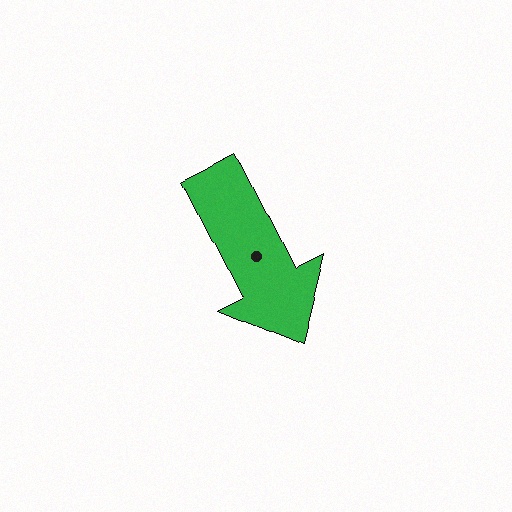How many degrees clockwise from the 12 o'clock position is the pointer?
Approximately 153 degrees.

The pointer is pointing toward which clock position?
Roughly 5 o'clock.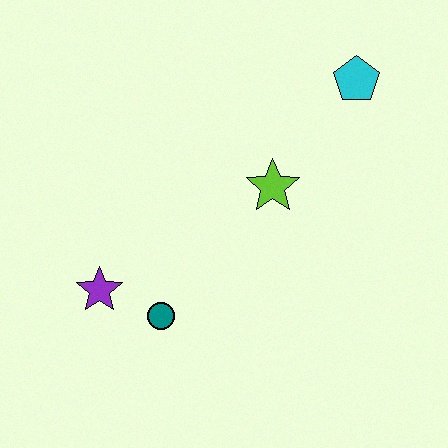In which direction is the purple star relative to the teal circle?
The purple star is to the left of the teal circle.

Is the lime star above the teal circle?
Yes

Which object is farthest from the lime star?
The purple star is farthest from the lime star.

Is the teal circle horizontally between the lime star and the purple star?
Yes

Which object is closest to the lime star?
The cyan pentagon is closest to the lime star.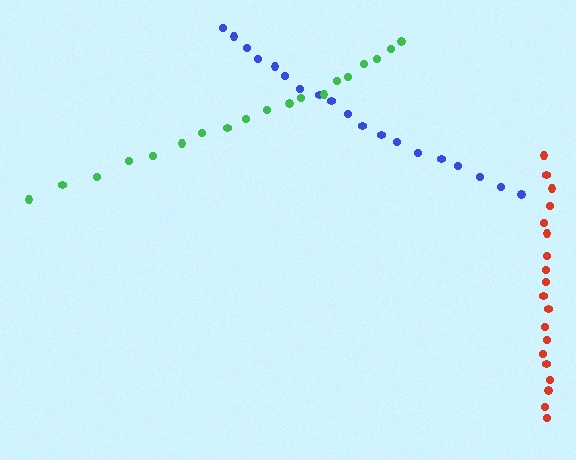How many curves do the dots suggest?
There are 3 distinct paths.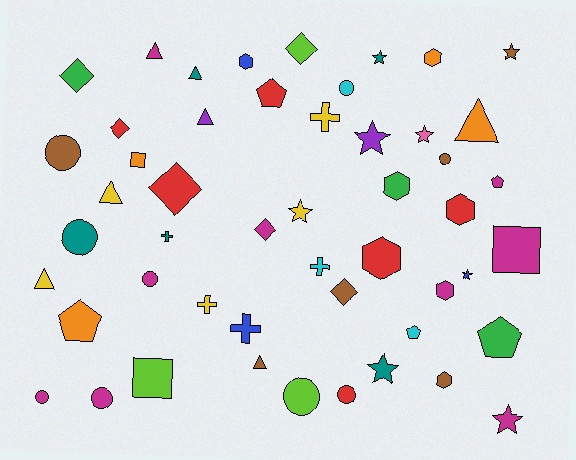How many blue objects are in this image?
There are 3 blue objects.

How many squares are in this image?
There are 3 squares.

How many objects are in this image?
There are 50 objects.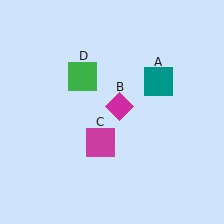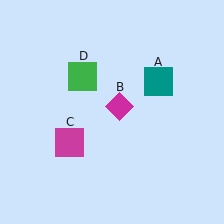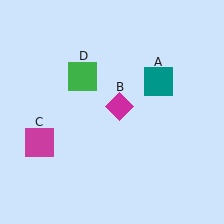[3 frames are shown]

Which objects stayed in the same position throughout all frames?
Teal square (object A) and magenta diamond (object B) and green square (object D) remained stationary.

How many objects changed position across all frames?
1 object changed position: magenta square (object C).